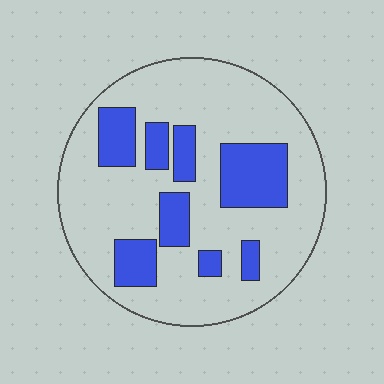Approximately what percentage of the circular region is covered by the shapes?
Approximately 25%.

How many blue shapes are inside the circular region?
8.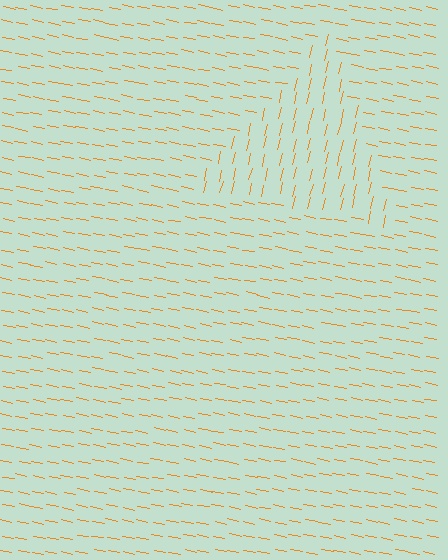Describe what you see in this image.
The image is filled with small orange line segments. A triangle region in the image has lines oriented differently from the surrounding lines, creating a visible texture boundary.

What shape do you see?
I see a triangle.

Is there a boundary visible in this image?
Yes, there is a texture boundary formed by a change in line orientation.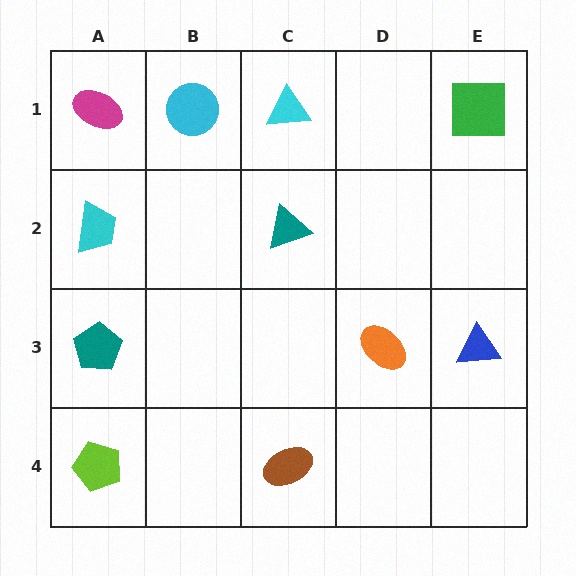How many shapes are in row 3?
3 shapes.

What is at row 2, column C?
A teal triangle.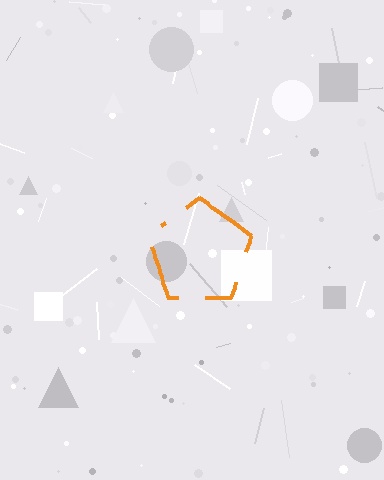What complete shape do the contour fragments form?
The contour fragments form a pentagon.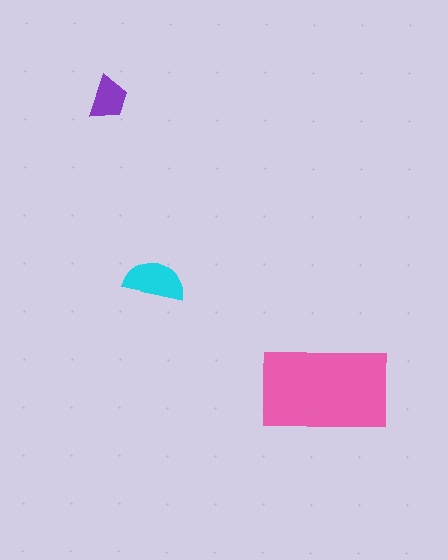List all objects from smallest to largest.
The purple trapezoid, the cyan semicircle, the pink rectangle.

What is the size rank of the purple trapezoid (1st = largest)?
3rd.